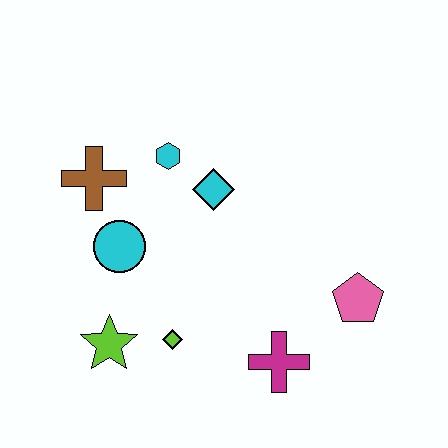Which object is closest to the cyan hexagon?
The cyan diamond is closest to the cyan hexagon.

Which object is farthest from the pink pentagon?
The brown cross is farthest from the pink pentagon.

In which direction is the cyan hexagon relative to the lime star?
The cyan hexagon is above the lime star.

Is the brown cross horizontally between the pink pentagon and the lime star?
No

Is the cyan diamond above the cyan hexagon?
No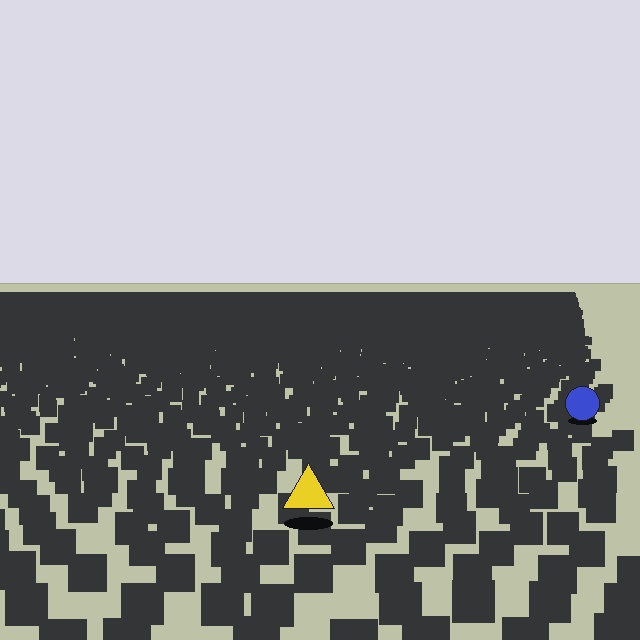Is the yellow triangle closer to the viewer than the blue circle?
Yes. The yellow triangle is closer — you can tell from the texture gradient: the ground texture is coarser near it.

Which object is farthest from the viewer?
The blue circle is farthest from the viewer. It appears smaller and the ground texture around it is denser.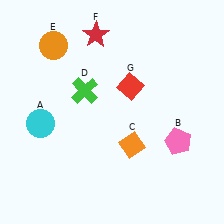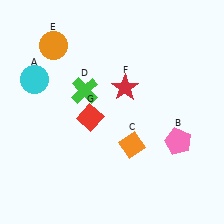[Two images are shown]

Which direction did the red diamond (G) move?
The red diamond (G) moved left.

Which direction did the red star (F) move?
The red star (F) moved down.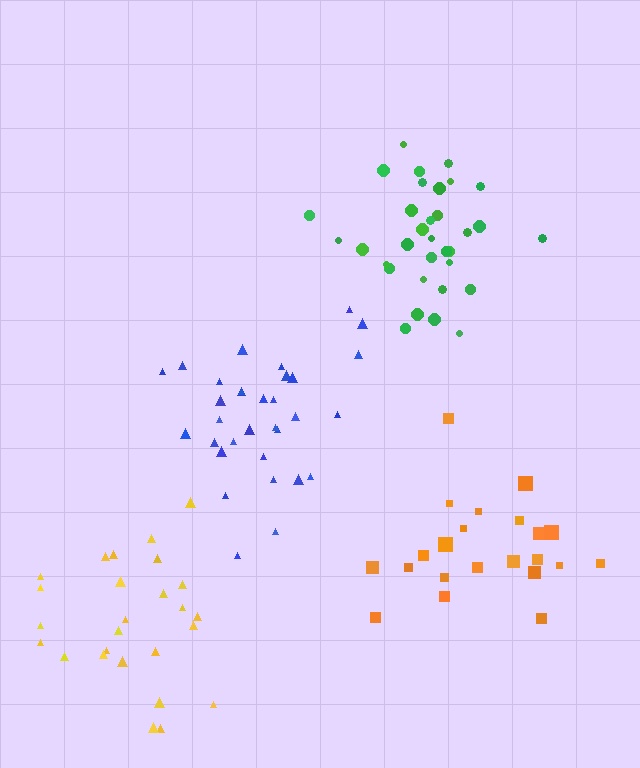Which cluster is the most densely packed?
Green.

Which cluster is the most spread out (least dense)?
Orange.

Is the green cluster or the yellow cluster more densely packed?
Green.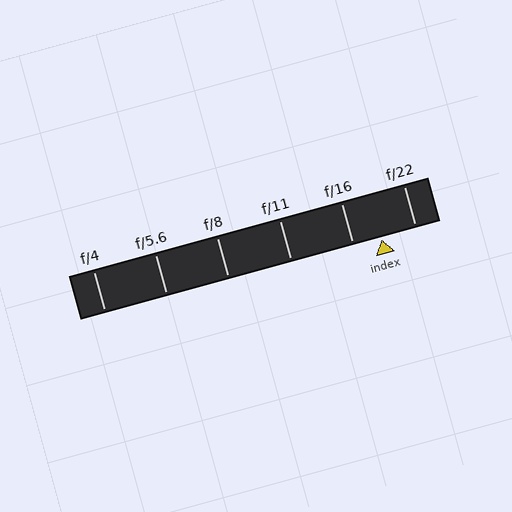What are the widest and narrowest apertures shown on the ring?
The widest aperture shown is f/4 and the narrowest is f/22.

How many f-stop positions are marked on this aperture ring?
There are 6 f-stop positions marked.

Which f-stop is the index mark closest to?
The index mark is closest to f/16.